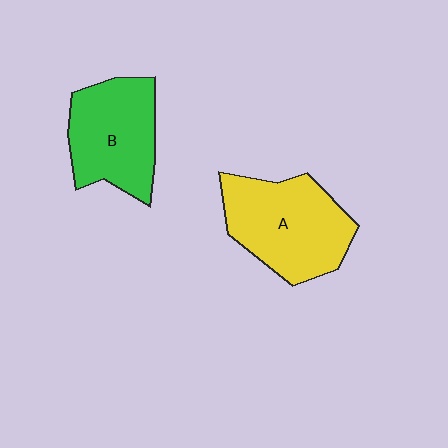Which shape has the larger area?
Shape A (yellow).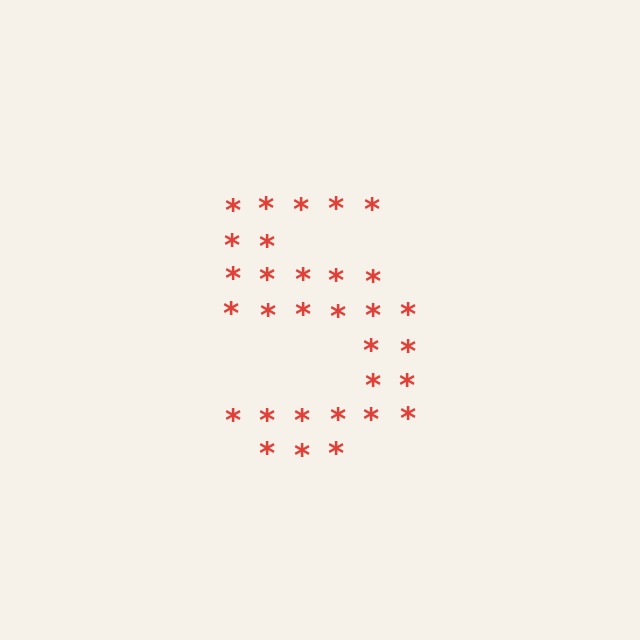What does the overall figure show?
The overall figure shows the digit 5.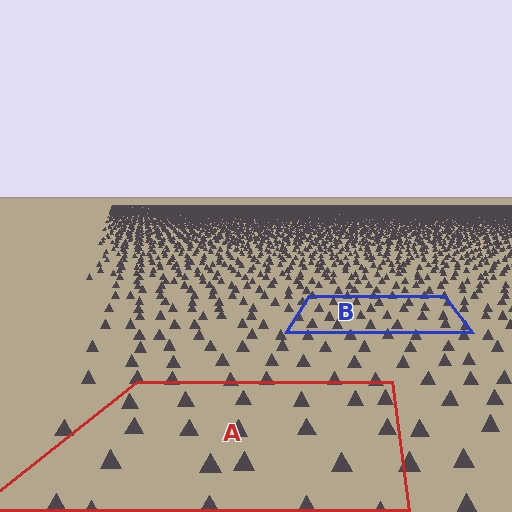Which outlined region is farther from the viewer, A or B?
Region B is farther from the viewer — the texture elements inside it appear smaller and more densely packed.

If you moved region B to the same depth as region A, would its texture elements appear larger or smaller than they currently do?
They would appear larger. At a closer depth, the same texture elements are projected at a bigger on-screen size.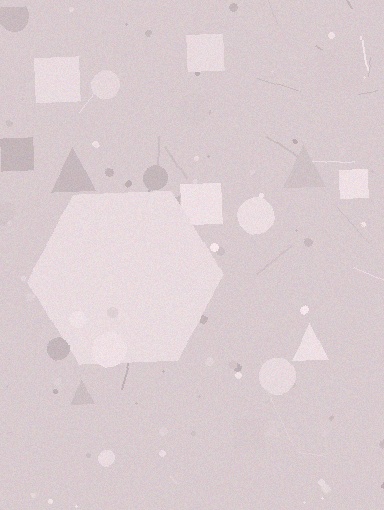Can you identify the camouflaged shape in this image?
The camouflaged shape is a hexagon.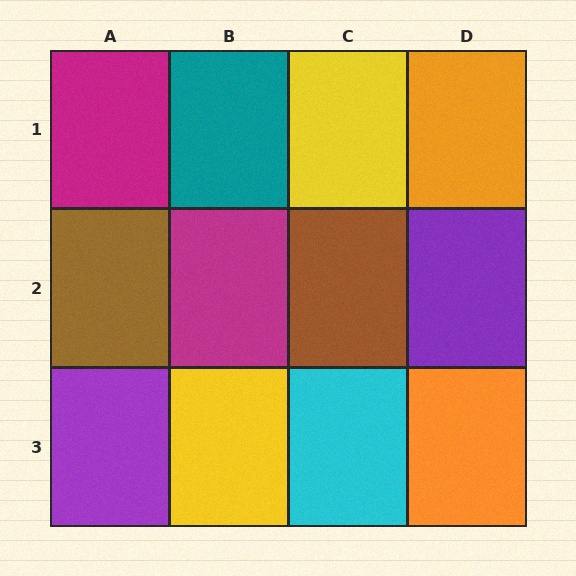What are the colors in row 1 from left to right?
Magenta, teal, yellow, orange.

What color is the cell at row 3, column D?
Orange.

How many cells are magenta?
2 cells are magenta.